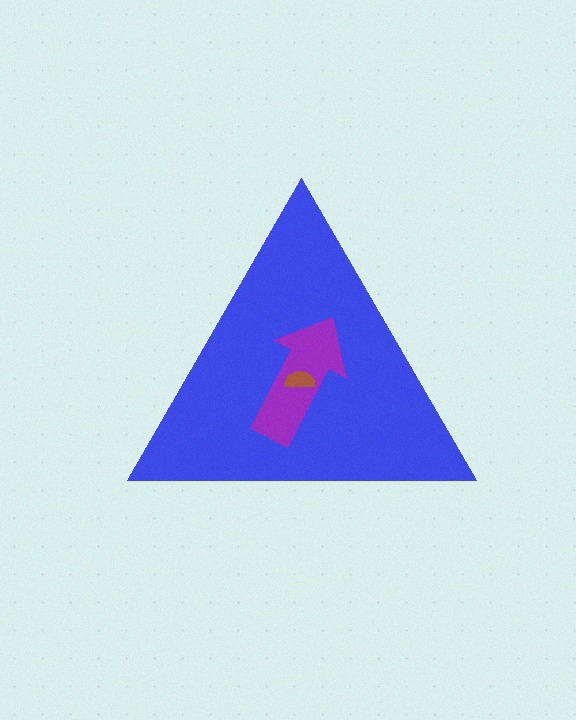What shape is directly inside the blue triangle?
The purple arrow.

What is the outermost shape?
The blue triangle.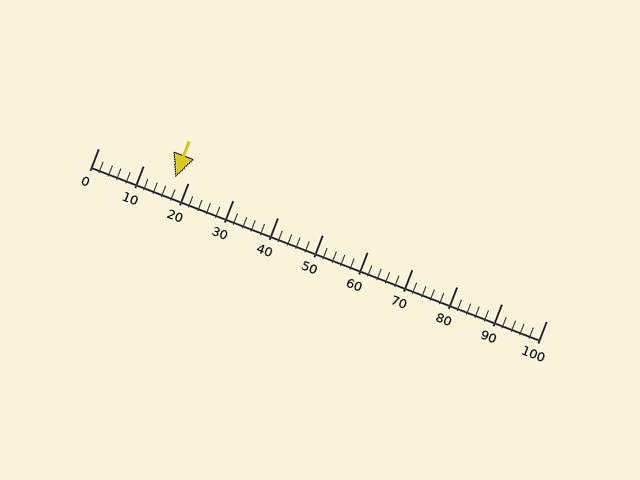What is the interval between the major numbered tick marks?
The major tick marks are spaced 10 units apart.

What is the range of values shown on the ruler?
The ruler shows values from 0 to 100.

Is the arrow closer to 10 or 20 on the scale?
The arrow is closer to 20.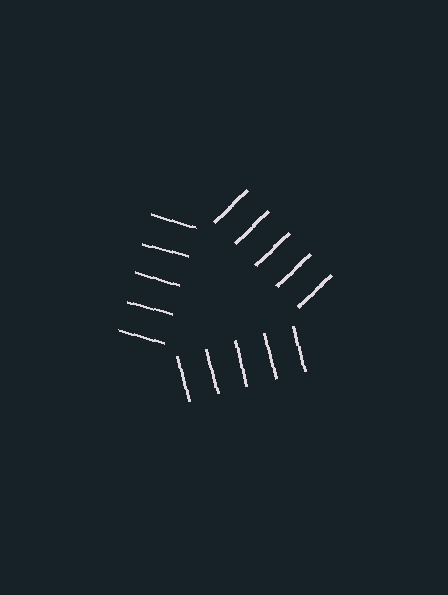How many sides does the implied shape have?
3 sides — the line-ends trace a triangle.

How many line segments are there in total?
15 — 5 along each of the 3 edges.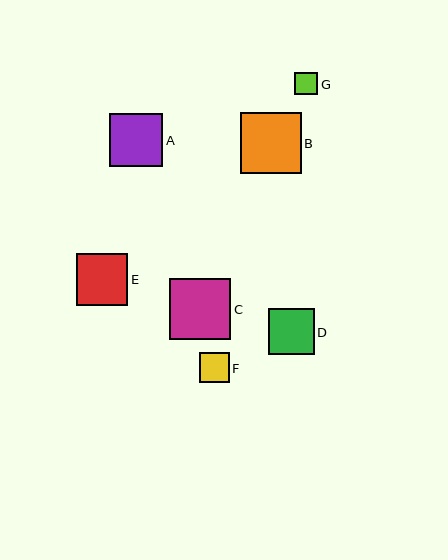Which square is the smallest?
Square G is the smallest with a size of approximately 23 pixels.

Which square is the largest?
Square C is the largest with a size of approximately 61 pixels.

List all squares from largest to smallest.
From largest to smallest: C, B, A, E, D, F, G.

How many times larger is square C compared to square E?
Square C is approximately 1.2 times the size of square E.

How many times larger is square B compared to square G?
Square B is approximately 2.6 times the size of square G.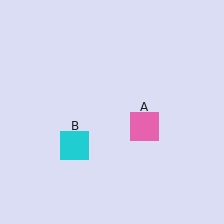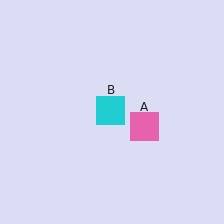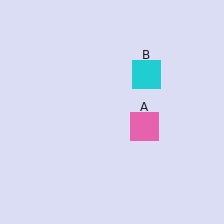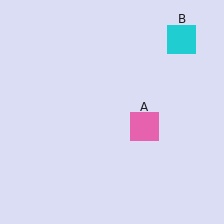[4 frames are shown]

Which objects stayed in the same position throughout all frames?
Pink square (object A) remained stationary.